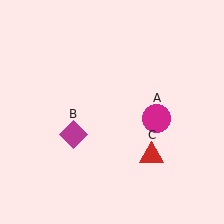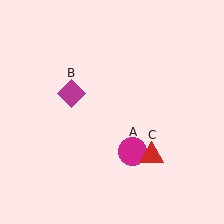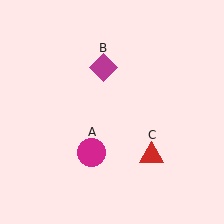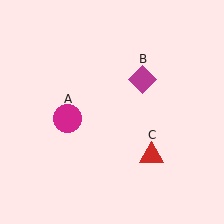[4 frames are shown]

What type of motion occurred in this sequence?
The magenta circle (object A), magenta diamond (object B) rotated clockwise around the center of the scene.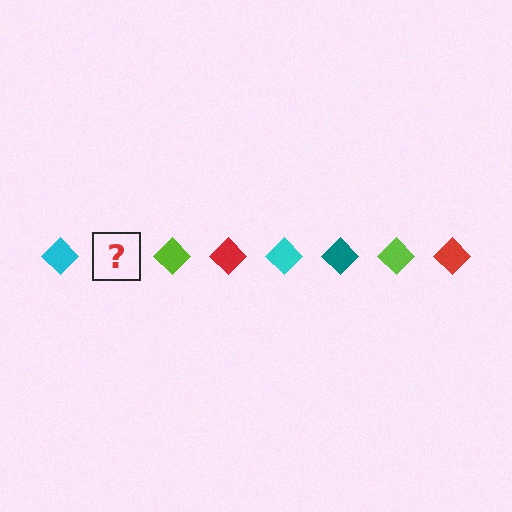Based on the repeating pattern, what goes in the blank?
The blank should be a teal diamond.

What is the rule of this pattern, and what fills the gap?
The rule is that the pattern cycles through cyan, teal, lime, red diamonds. The gap should be filled with a teal diamond.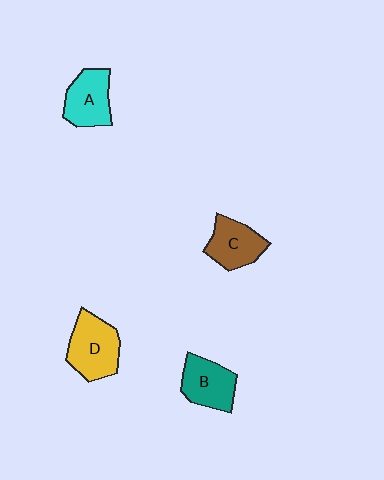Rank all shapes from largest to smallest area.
From largest to smallest: D (yellow), B (teal), A (cyan), C (brown).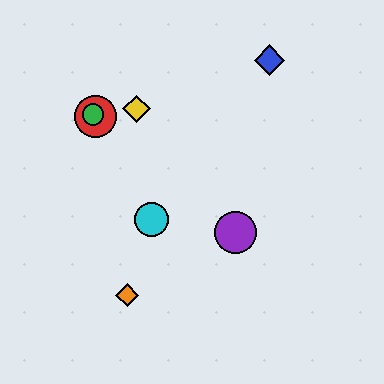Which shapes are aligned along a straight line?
The red circle, the green circle, the purple circle are aligned along a straight line.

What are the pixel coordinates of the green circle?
The green circle is at (93, 115).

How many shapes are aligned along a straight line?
3 shapes (the red circle, the green circle, the purple circle) are aligned along a straight line.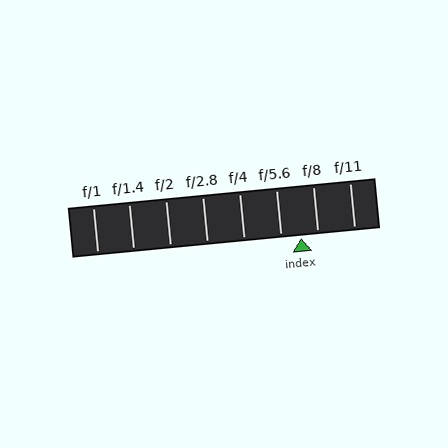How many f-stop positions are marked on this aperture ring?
There are 8 f-stop positions marked.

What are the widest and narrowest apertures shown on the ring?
The widest aperture shown is f/1 and the narrowest is f/11.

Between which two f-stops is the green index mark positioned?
The index mark is between f/5.6 and f/8.